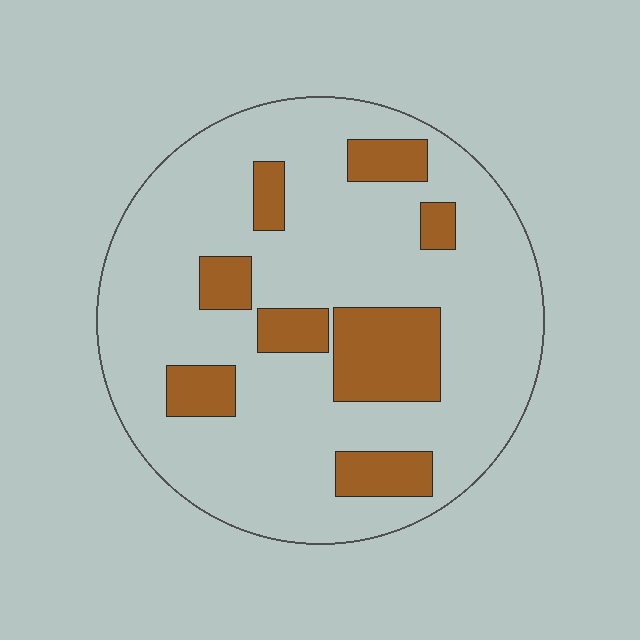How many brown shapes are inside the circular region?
8.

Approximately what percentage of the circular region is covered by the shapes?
Approximately 20%.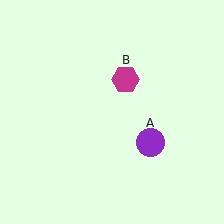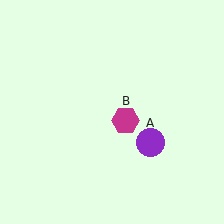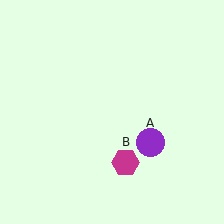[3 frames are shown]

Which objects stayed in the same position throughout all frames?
Purple circle (object A) remained stationary.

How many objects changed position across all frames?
1 object changed position: magenta hexagon (object B).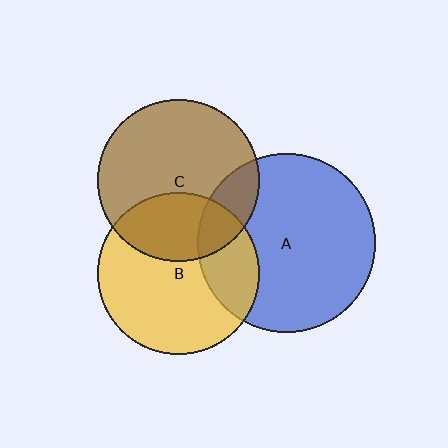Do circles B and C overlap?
Yes.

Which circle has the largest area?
Circle A (blue).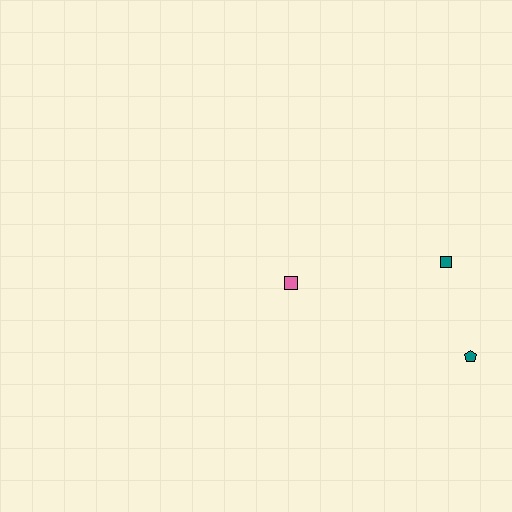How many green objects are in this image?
There are no green objects.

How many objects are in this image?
There are 3 objects.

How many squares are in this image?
There are 2 squares.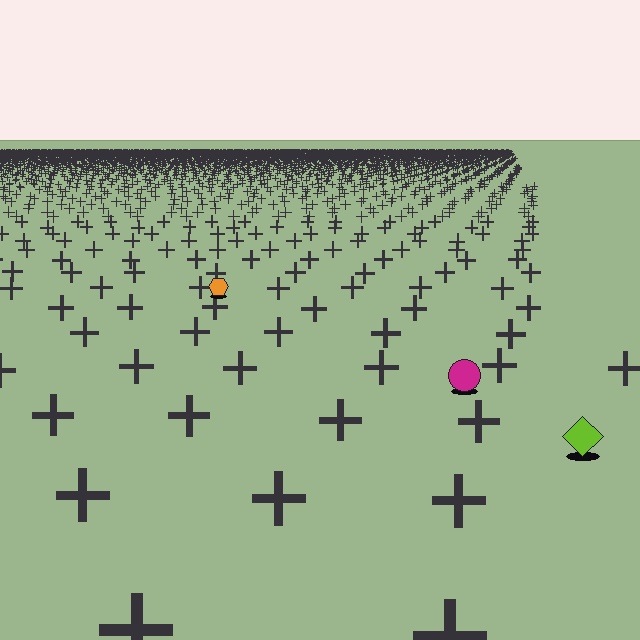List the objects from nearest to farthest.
From nearest to farthest: the lime diamond, the magenta circle, the orange hexagon.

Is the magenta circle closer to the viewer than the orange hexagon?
Yes. The magenta circle is closer — you can tell from the texture gradient: the ground texture is coarser near it.